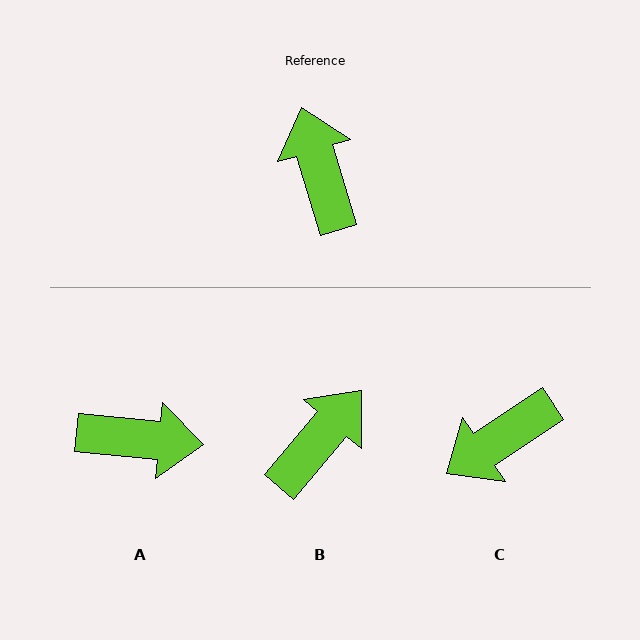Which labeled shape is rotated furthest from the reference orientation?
A, about 112 degrees away.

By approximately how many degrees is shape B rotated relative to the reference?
Approximately 57 degrees clockwise.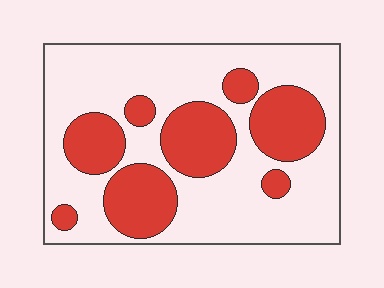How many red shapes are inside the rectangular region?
8.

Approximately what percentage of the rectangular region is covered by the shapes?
Approximately 35%.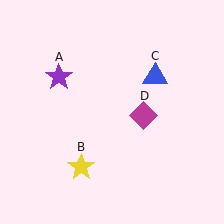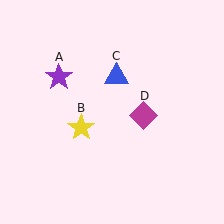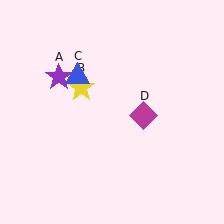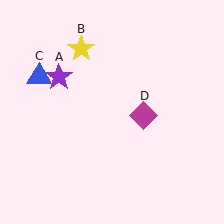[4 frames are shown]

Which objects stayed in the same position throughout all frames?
Purple star (object A) and magenta diamond (object D) remained stationary.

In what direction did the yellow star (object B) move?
The yellow star (object B) moved up.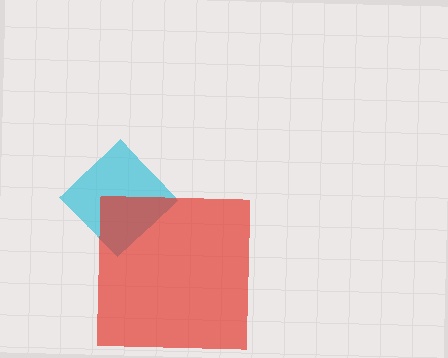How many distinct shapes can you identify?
There are 2 distinct shapes: a cyan diamond, a red square.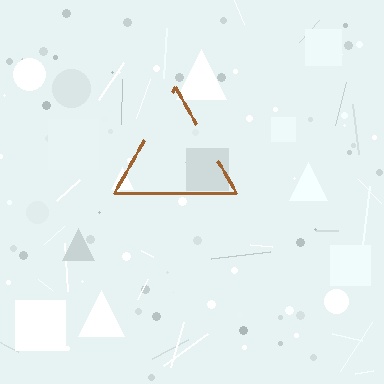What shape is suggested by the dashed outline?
The dashed outline suggests a triangle.